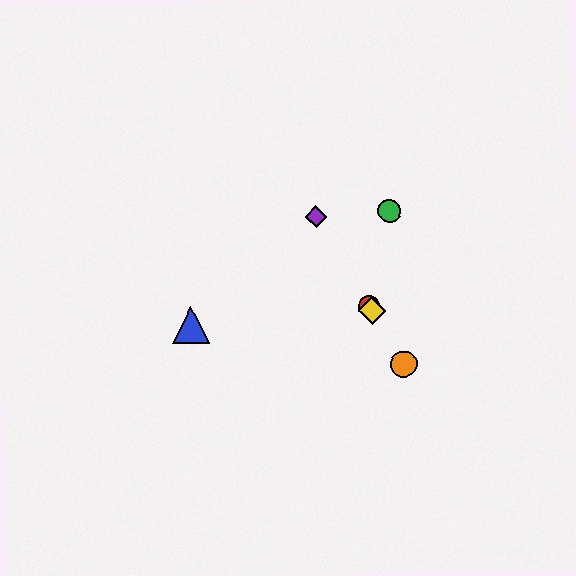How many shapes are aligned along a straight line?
4 shapes (the red circle, the yellow diamond, the purple diamond, the orange circle) are aligned along a straight line.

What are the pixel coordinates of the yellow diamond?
The yellow diamond is at (372, 311).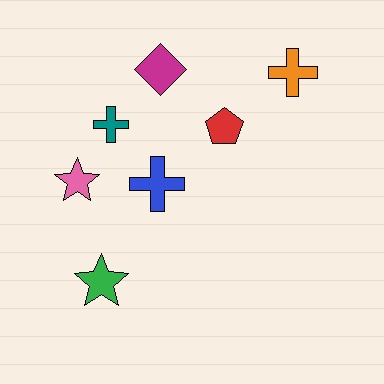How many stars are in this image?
There are 2 stars.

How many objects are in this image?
There are 7 objects.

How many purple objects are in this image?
There are no purple objects.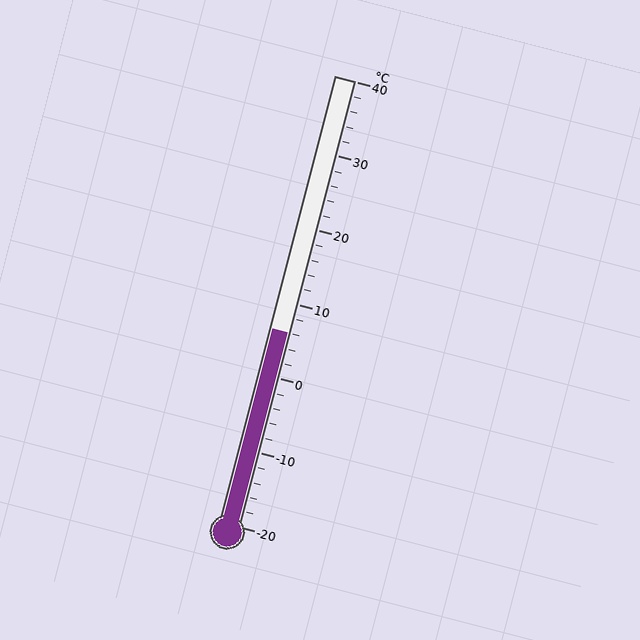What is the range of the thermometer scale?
The thermometer scale ranges from -20°C to 40°C.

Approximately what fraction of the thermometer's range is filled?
The thermometer is filled to approximately 45% of its range.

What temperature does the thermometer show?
The thermometer shows approximately 6°C.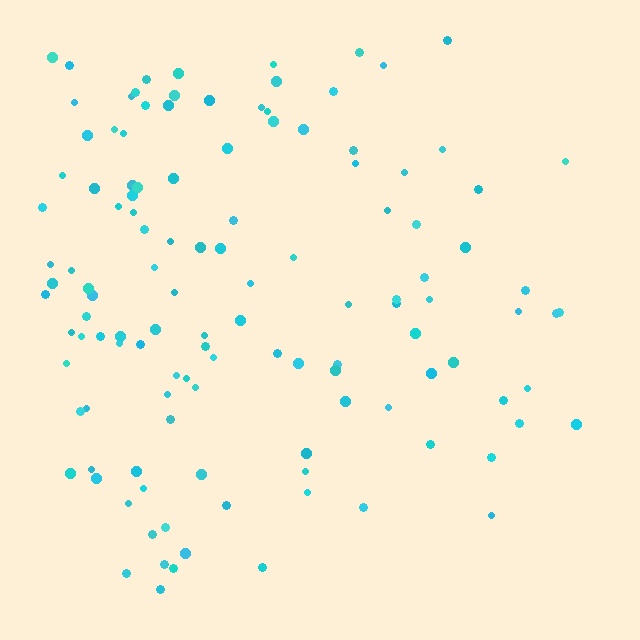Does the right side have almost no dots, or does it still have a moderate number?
Still a moderate number, just noticeably fewer than the left.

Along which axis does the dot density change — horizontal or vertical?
Horizontal.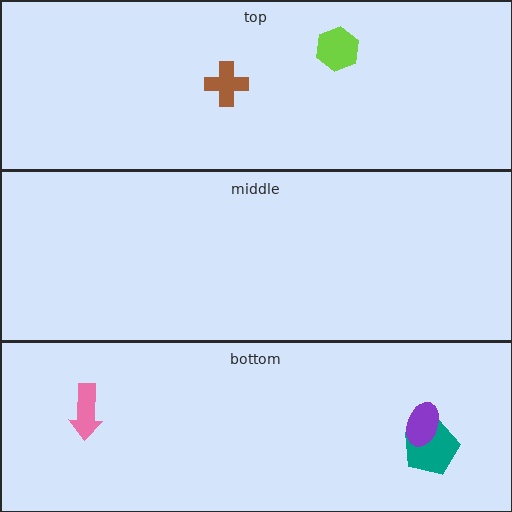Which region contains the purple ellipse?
The bottom region.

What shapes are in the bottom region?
The teal pentagon, the purple ellipse, the pink arrow.